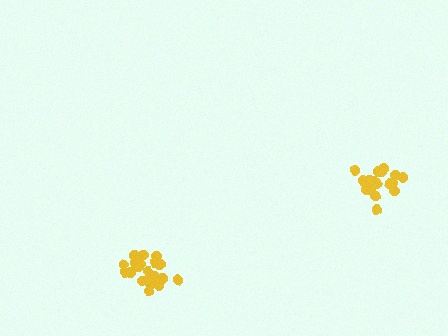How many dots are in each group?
Group 1: 21 dots, Group 2: 18 dots (39 total).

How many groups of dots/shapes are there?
There are 2 groups.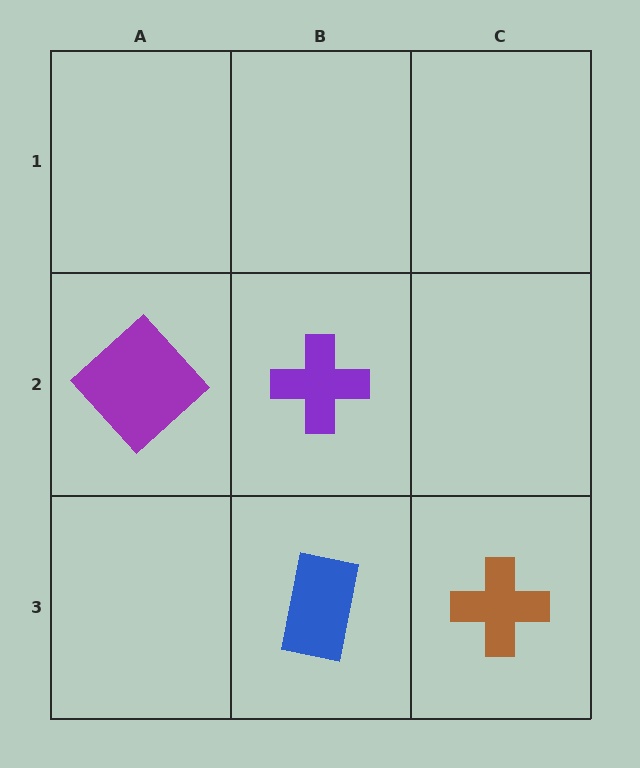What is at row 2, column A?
A purple diamond.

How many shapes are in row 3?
2 shapes.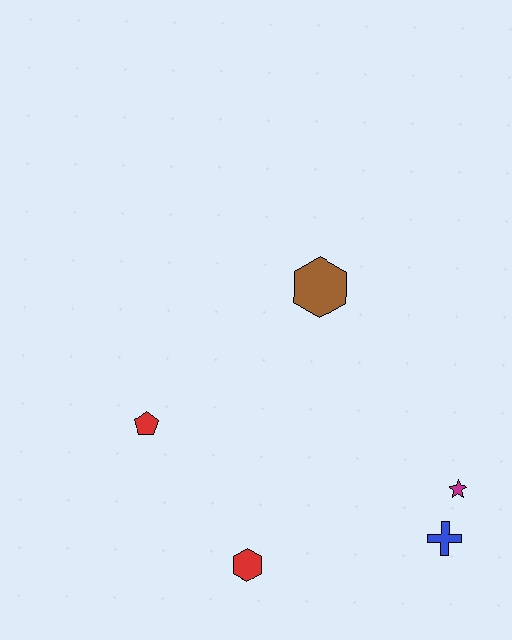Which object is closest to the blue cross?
The magenta star is closest to the blue cross.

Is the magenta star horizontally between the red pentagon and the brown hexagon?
No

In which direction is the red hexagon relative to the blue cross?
The red hexagon is to the left of the blue cross.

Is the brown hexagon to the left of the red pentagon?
No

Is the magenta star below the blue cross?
No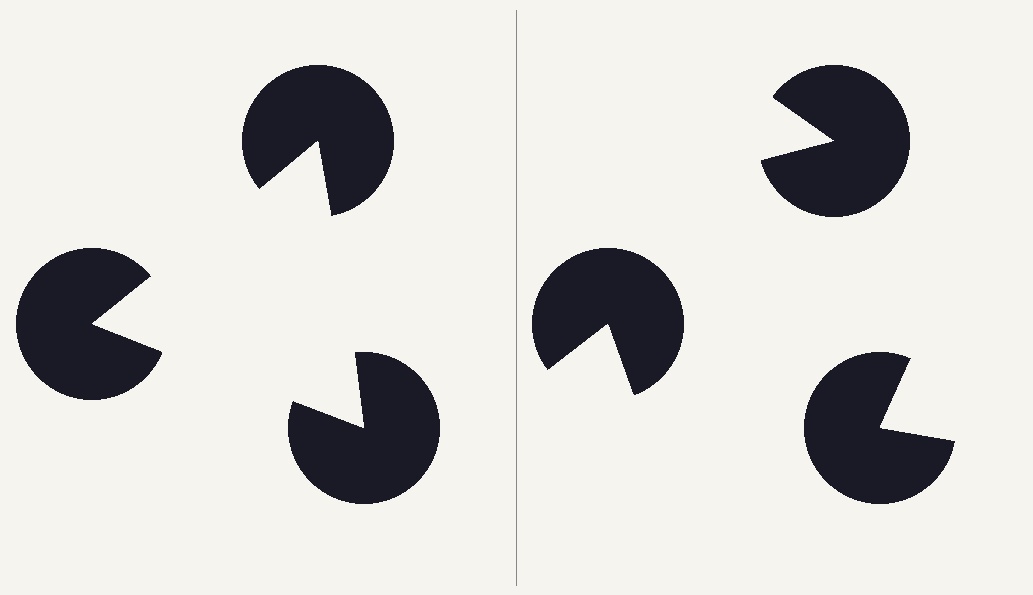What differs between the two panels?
The pac-man discs are positioned identically on both sides; only the wedge orientations differ. On the left they align to a triangle; on the right they are misaligned.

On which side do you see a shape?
An illusory triangle appears on the left side. On the right side the wedge cuts are rotated, so no coherent shape forms.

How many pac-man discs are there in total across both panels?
6 — 3 on each side.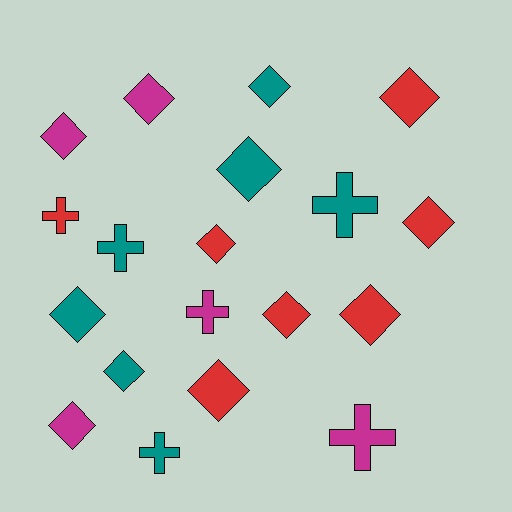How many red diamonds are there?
There are 6 red diamonds.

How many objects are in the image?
There are 19 objects.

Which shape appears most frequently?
Diamond, with 13 objects.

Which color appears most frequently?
Teal, with 7 objects.